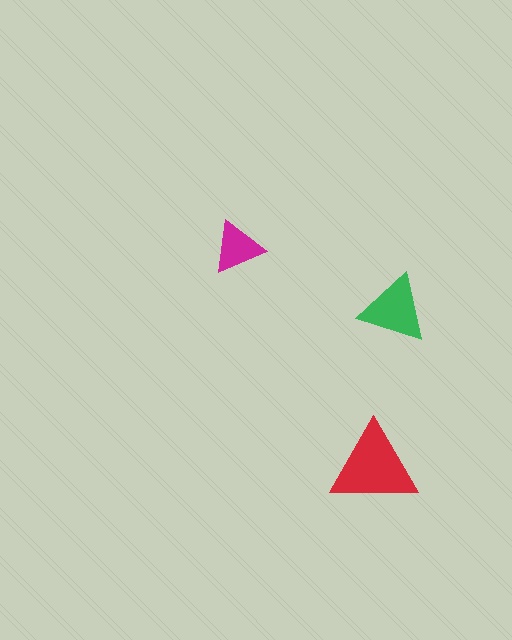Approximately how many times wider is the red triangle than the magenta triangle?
About 1.5 times wider.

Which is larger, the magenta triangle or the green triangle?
The green one.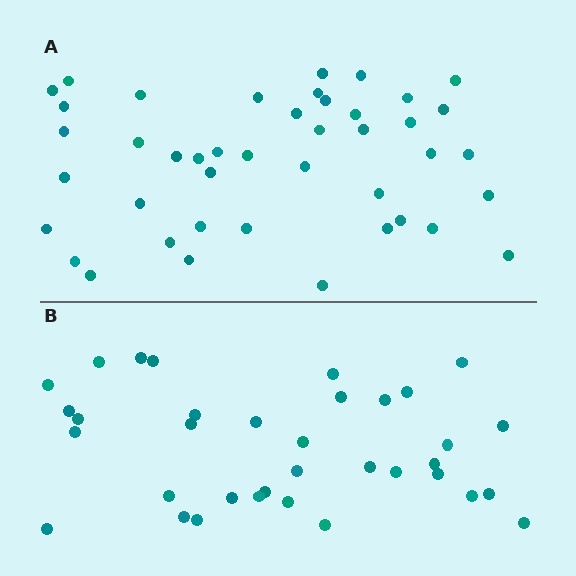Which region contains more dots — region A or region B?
Region A (the top region) has more dots.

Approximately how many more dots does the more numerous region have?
Region A has roughly 8 or so more dots than region B.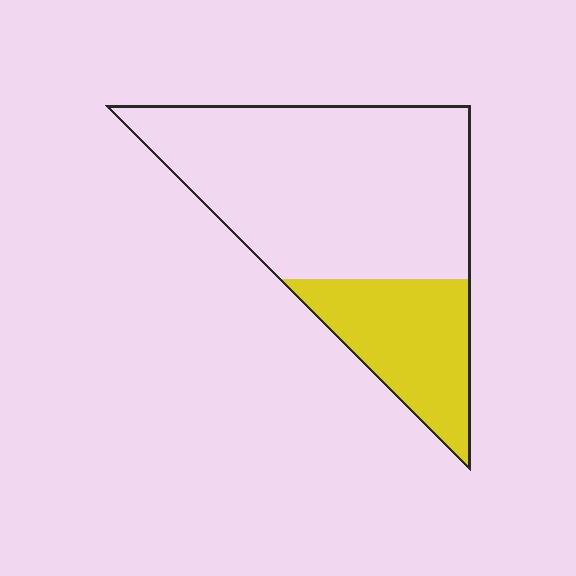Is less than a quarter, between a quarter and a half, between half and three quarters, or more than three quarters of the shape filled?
Between a quarter and a half.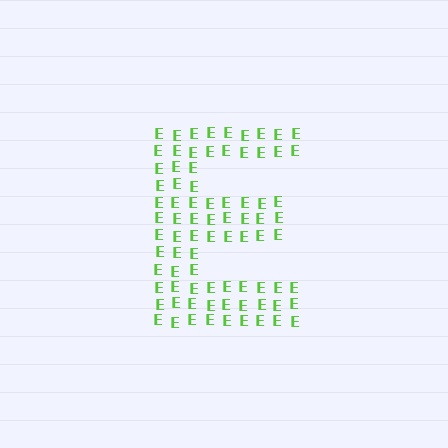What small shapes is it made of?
It is made of small letter E's.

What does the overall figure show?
The overall figure shows the letter E.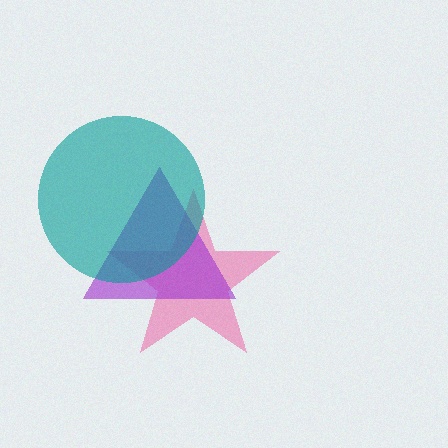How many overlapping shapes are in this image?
There are 3 overlapping shapes in the image.